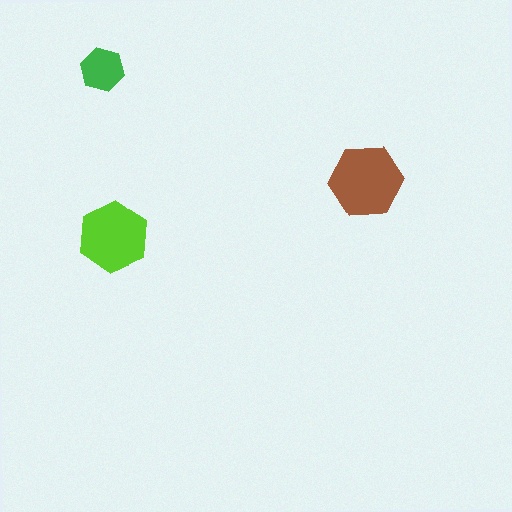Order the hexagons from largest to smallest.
the brown one, the lime one, the green one.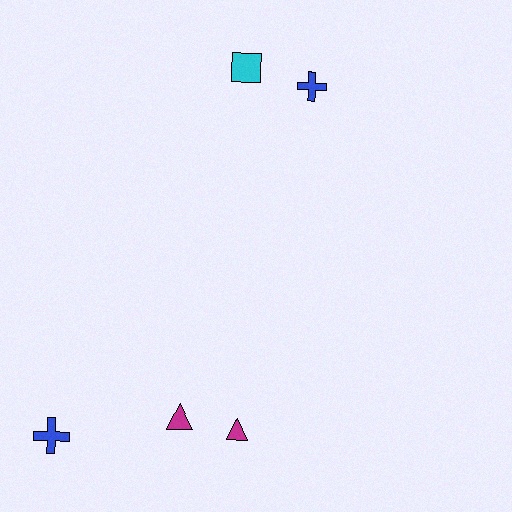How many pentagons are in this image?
There are no pentagons.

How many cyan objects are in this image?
There is 1 cyan object.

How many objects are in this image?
There are 5 objects.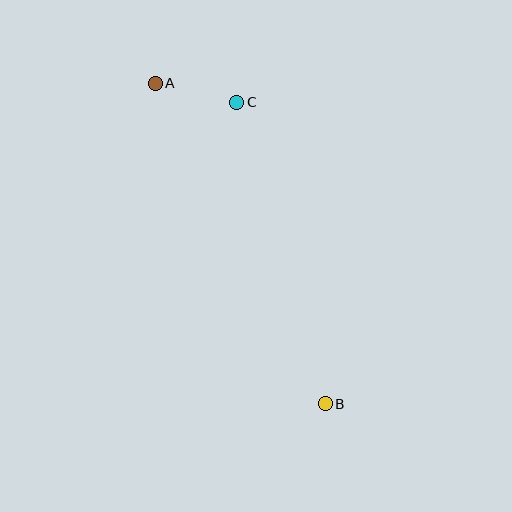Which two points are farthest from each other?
Points A and B are farthest from each other.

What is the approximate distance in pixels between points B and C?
The distance between B and C is approximately 314 pixels.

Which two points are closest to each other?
Points A and C are closest to each other.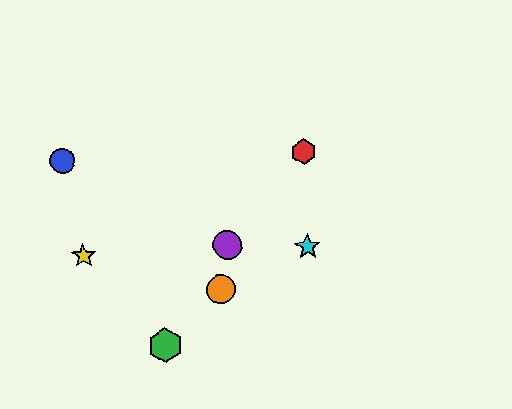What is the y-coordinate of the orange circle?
The orange circle is at y≈290.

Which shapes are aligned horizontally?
The red hexagon, the blue circle are aligned horizontally.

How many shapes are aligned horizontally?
2 shapes (the red hexagon, the blue circle) are aligned horizontally.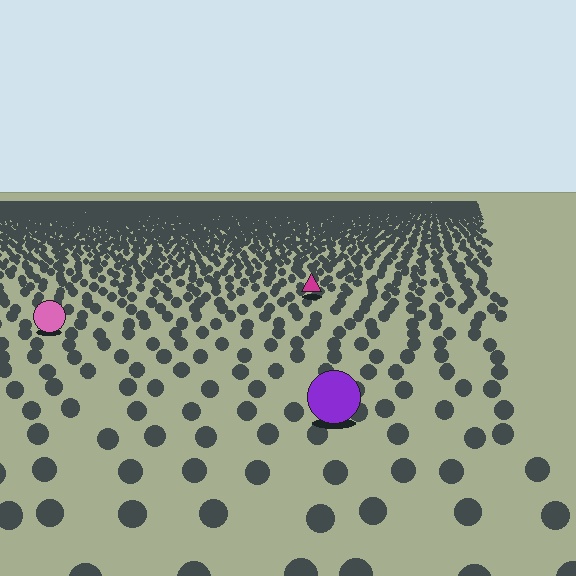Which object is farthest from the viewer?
The magenta triangle is farthest from the viewer. It appears smaller and the ground texture around it is denser.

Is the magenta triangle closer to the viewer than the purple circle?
No. The purple circle is closer — you can tell from the texture gradient: the ground texture is coarser near it.